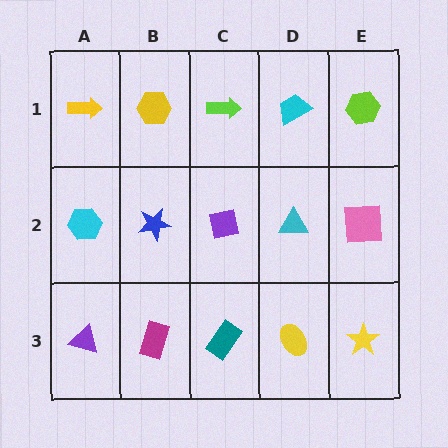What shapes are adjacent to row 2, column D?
A cyan trapezoid (row 1, column D), a yellow ellipse (row 3, column D), a purple square (row 2, column C), a pink square (row 2, column E).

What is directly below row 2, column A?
A purple triangle.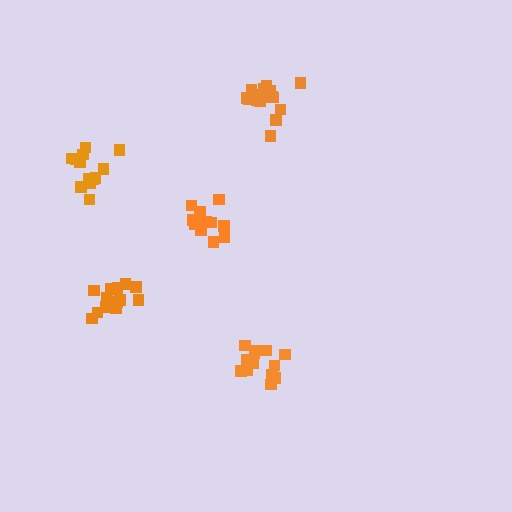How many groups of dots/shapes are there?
There are 5 groups.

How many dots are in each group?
Group 1: 13 dots, Group 2: 13 dots, Group 3: 17 dots, Group 4: 13 dots, Group 5: 13 dots (69 total).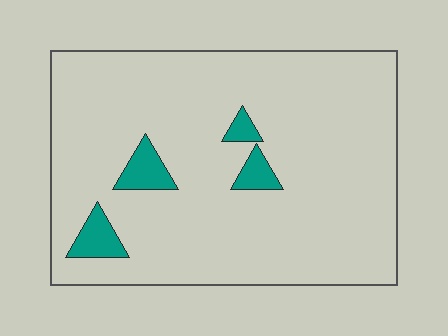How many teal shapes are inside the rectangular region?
4.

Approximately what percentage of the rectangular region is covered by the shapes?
Approximately 5%.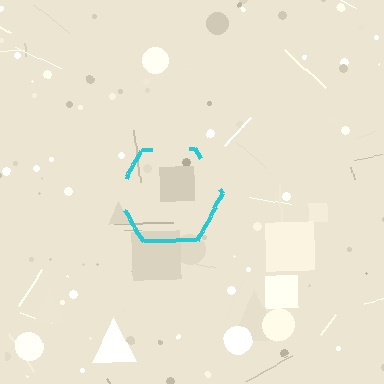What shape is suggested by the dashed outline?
The dashed outline suggests a hexagon.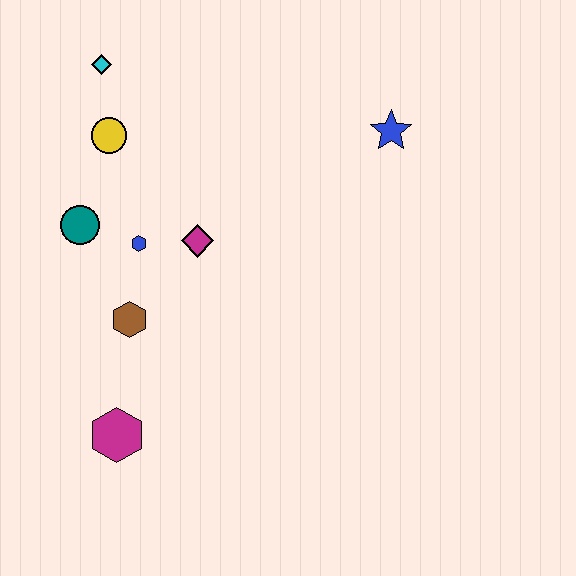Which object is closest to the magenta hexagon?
The brown hexagon is closest to the magenta hexagon.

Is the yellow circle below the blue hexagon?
No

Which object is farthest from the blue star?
The magenta hexagon is farthest from the blue star.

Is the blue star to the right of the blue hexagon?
Yes